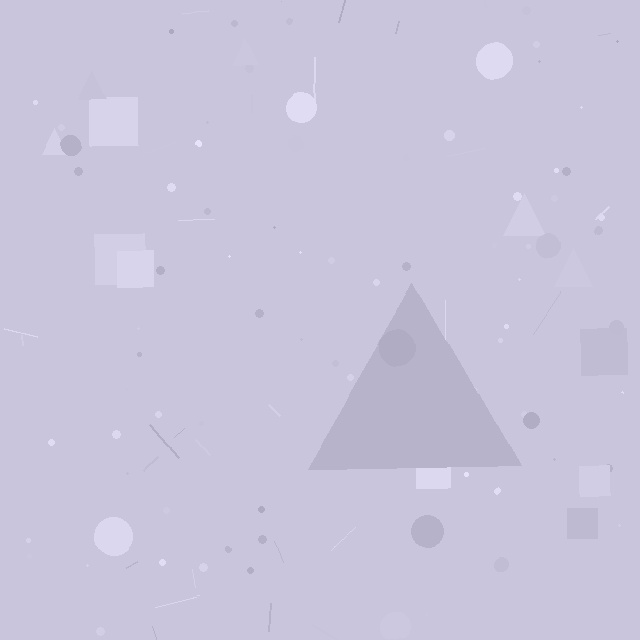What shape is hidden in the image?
A triangle is hidden in the image.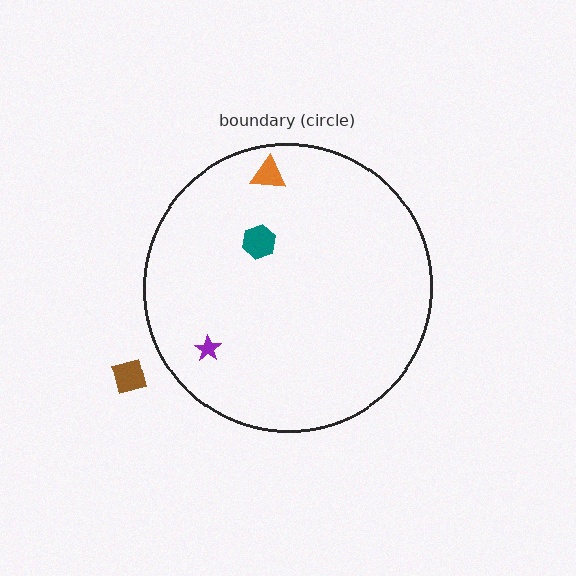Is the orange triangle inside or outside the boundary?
Inside.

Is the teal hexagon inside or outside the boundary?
Inside.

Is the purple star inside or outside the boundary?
Inside.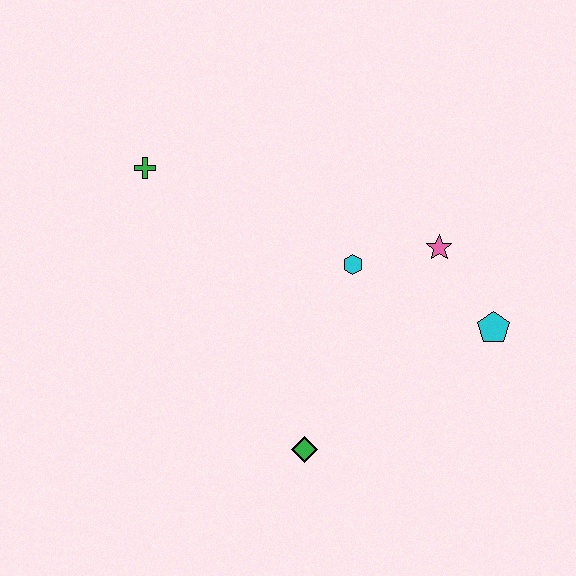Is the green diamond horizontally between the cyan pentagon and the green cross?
Yes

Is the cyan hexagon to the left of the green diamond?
No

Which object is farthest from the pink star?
The green cross is farthest from the pink star.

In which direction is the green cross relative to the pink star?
The green cross is to the left of the pink star.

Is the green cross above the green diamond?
Yes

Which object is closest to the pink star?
The cyan hexagon is closest to the pink star.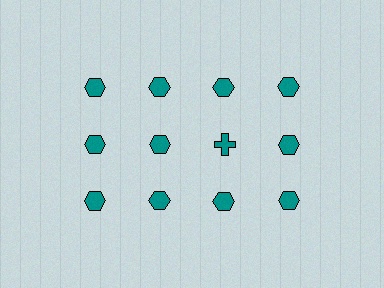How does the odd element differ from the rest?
It has a different shape: cross instead of hexagon.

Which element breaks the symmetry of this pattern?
The teal cross in the second row, center column breaks the symmetry. All other shapes are teal hexagons.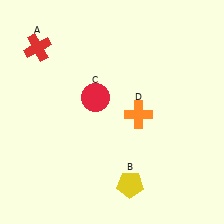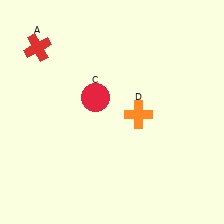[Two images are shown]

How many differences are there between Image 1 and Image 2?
There is 1 difference between the two images.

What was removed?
The yellow pentagon (B) was removed in Image 2.